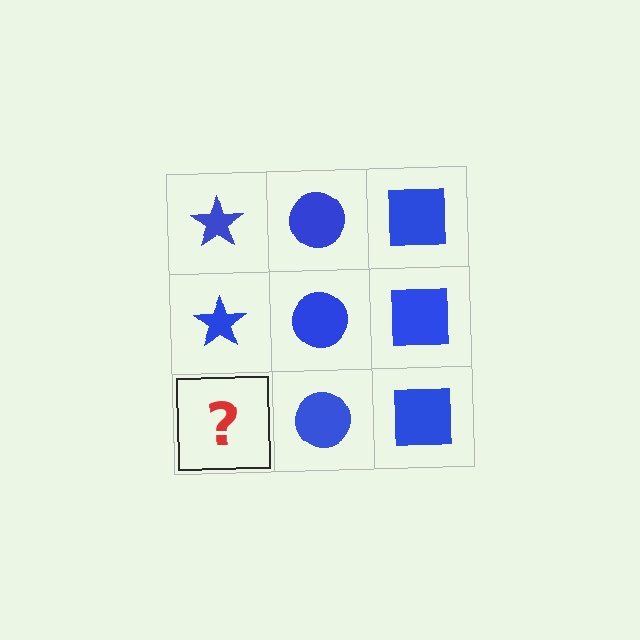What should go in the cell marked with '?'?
The missing cell should contain a blue star.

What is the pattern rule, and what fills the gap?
The rule is that each column has a consistent shape. The gap should be filled with a blue star.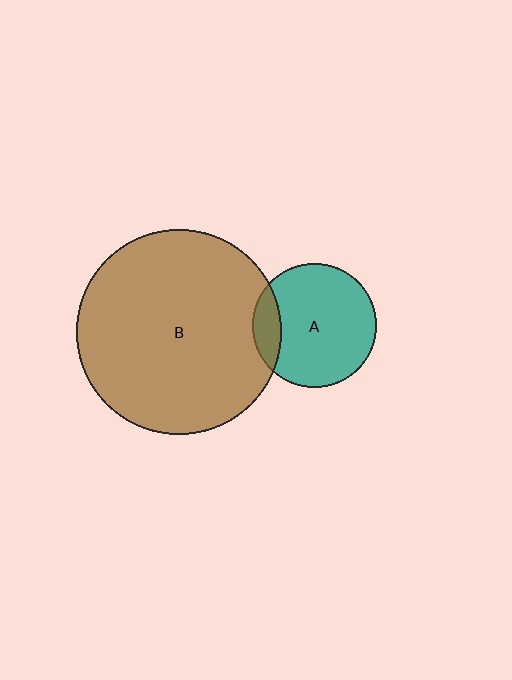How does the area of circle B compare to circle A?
Approximately 2.7 times.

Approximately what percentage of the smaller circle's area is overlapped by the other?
Approximately 15%.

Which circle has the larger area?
Circle B (brown).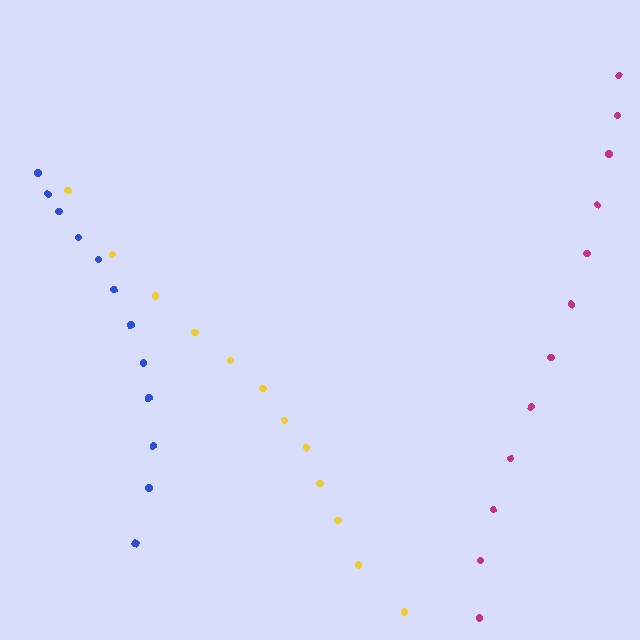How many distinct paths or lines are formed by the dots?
There are 3 distinct paths.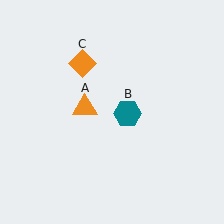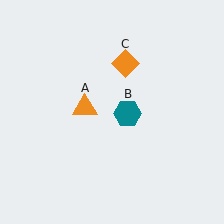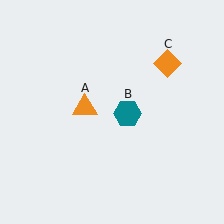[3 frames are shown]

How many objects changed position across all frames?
1 object changed position: orange diamond (object C).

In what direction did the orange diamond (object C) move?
The orange diamond (object C) moved right.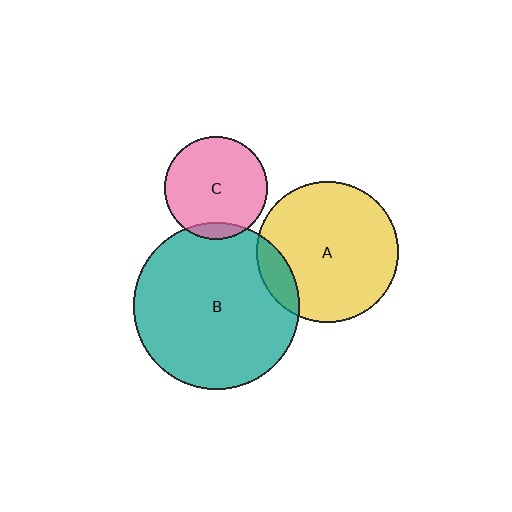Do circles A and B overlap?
Yes.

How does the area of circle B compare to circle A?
Approximately 1.4 times.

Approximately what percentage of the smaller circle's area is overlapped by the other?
Approximately 10%.